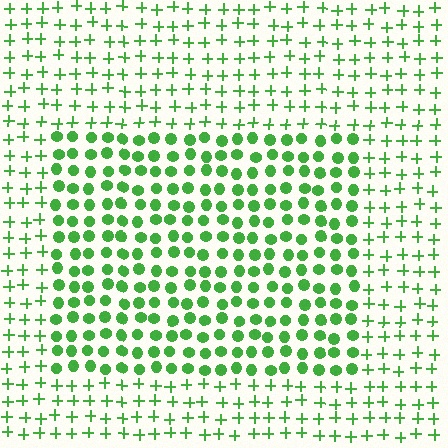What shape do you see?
I see a rectangle.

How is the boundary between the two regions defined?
The boundary is defined by a change in element shape: circles inside vs. plus signs outside. All elements share the same color and spacing.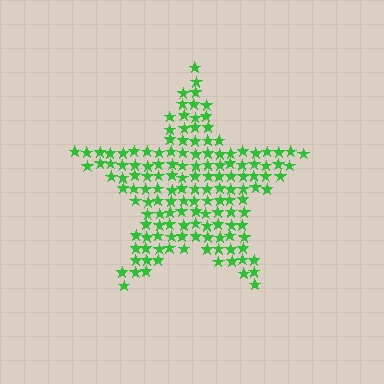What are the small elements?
The small elements are stars.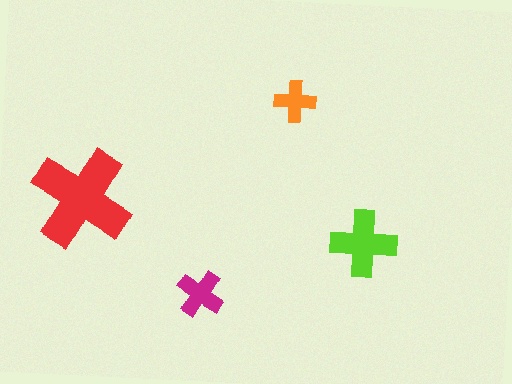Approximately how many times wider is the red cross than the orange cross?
About 2.5 times wider.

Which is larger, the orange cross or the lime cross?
The lime one.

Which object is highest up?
The orange cross is topmost.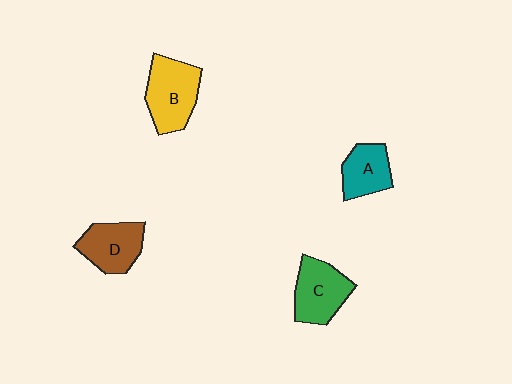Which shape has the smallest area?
Shape A (teal).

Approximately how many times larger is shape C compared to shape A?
Approximately 1.3 times.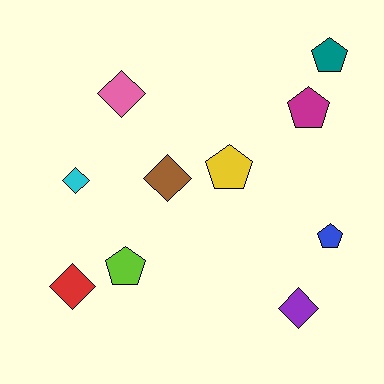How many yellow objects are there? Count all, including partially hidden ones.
There is 1 yellow object.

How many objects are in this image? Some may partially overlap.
There are 10 objects.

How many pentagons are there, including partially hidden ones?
There are 5 pentagons.